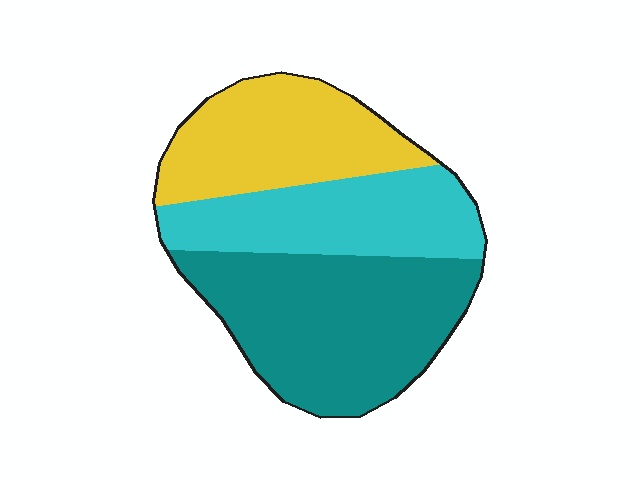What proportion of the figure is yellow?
Yellow takes up between a sixth and a third of the figure.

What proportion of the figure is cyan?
Cyan takes up about one quarter (1/4) of the figure.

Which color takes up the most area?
Teal, at roughly 45%.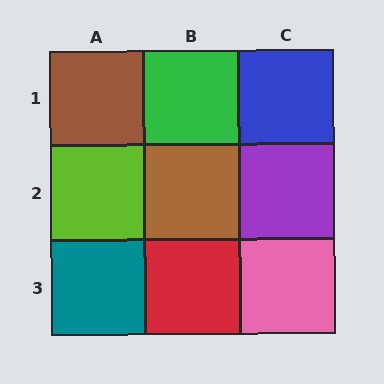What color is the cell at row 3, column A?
Teal.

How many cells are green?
1 cell is green.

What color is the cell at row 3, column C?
Pink.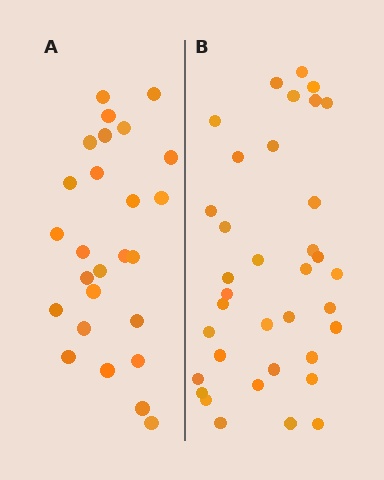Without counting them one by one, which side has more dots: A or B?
Region B (the right region) has more dots.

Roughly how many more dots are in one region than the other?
Region B has roughly 10 or so more dots than region A.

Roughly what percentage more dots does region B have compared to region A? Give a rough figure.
About 40% more.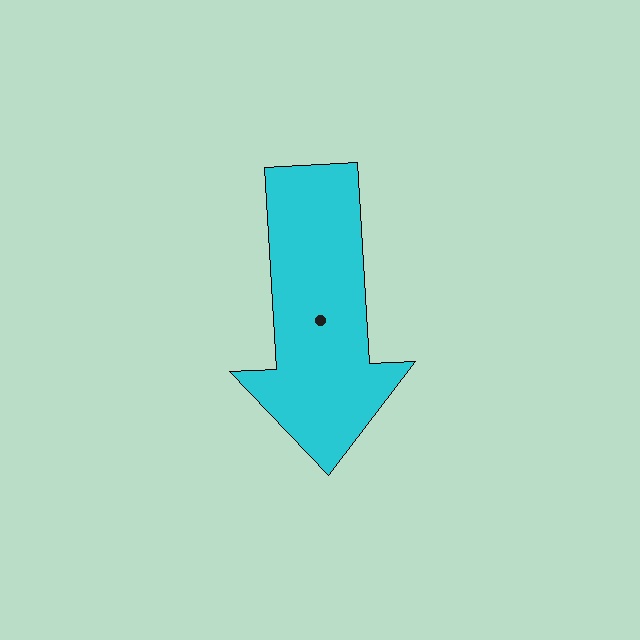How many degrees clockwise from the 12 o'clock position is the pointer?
Approximately 177 degrees.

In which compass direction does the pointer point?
South.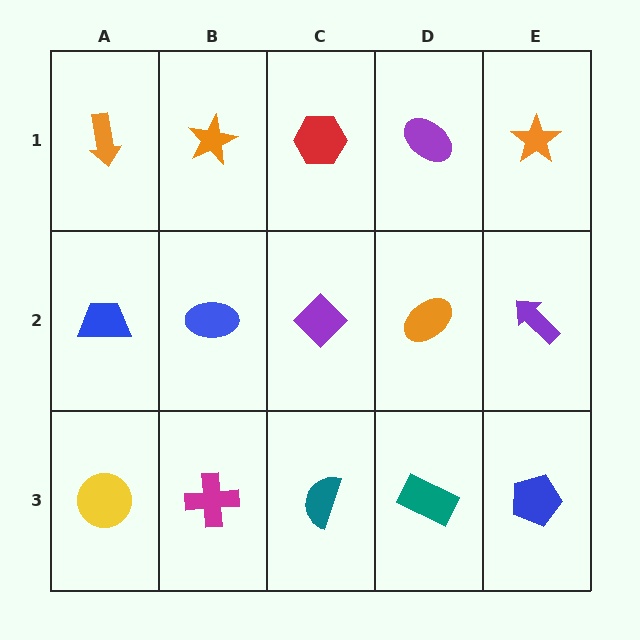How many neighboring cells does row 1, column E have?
2.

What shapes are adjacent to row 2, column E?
An orange star (row 1, column E), a blue pentagon (row 3, column E), an orange ellipse (row 2, column D).